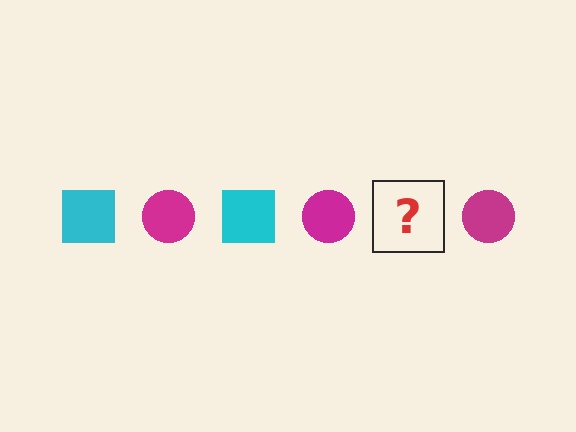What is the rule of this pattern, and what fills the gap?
The rule is that the pattern alternates between cyan square and magenta circle. The gap should be filled with a cyan square.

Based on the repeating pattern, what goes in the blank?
The blank should be a cyan square.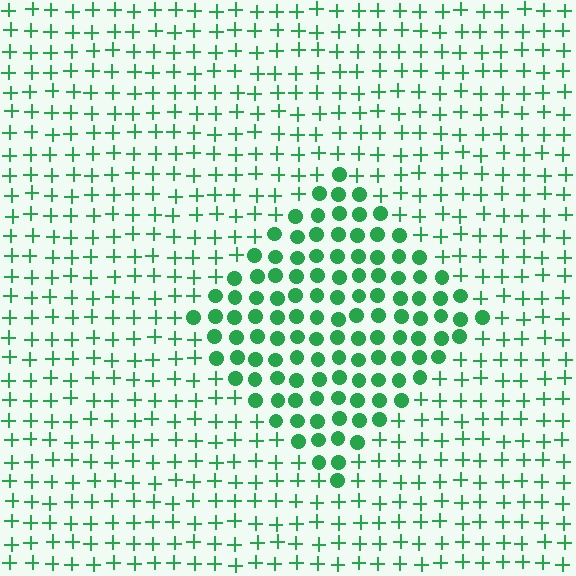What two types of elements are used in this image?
The image uses circles inside the diamond region and plus signs outside it.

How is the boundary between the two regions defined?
The boundary is defined by a change in element shape: circles inside vs. plus signs outside. All elements share the same color and spacing.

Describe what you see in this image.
The image is filled with small green elements arranged in a uniform grid. A diamond-shaped region contains circles, while the surrounding area contains plus signs. The boundary is defined purely by the change in element shape.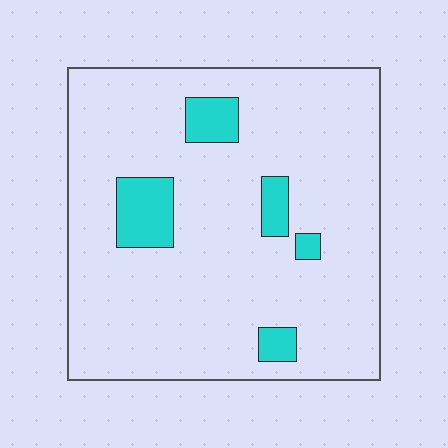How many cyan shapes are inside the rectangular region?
5.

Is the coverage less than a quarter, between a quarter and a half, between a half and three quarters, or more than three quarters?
Less than a quarter.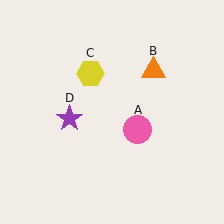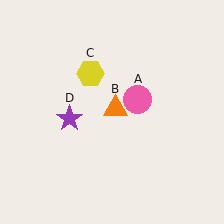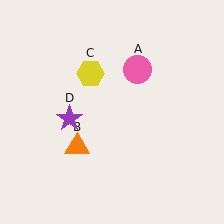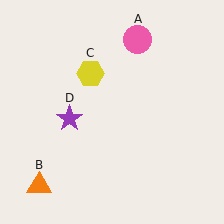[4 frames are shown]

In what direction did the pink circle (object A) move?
The pink circle (object A) moved up.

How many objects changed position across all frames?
2 objects changed position: pink circle (object A), orange triangle (object B).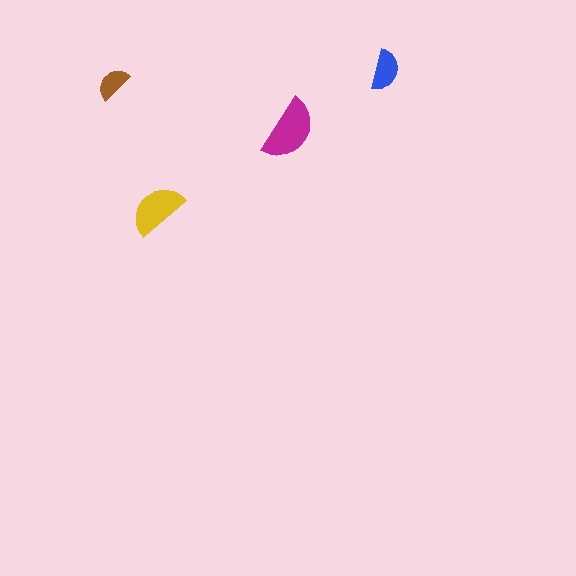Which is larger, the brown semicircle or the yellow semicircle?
The yellow one.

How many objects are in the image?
There are 4 objects in the image.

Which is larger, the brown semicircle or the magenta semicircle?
The magenta one.